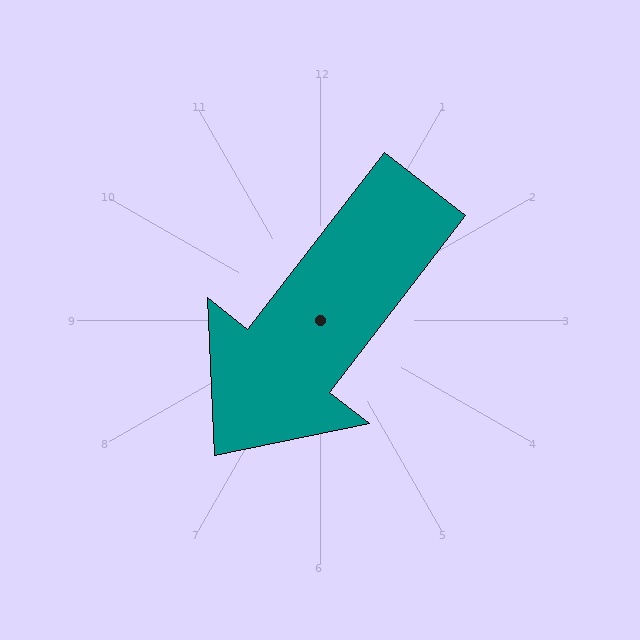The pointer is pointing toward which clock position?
Roughly 7 o'clock.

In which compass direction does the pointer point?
Southwest.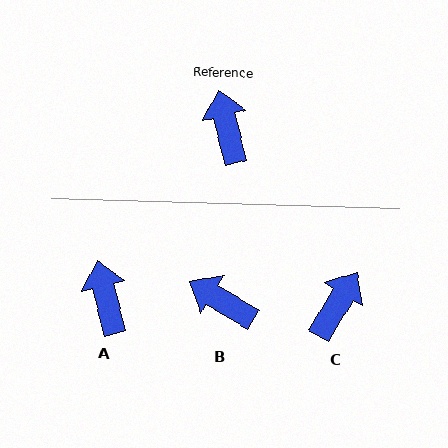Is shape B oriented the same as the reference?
No, it is off by about 45 degrees.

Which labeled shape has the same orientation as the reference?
A.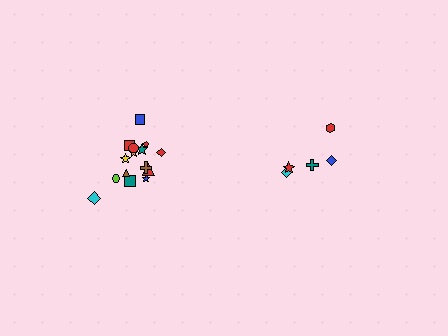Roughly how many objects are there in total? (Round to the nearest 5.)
Roughly 20 objects in total.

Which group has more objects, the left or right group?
The left group.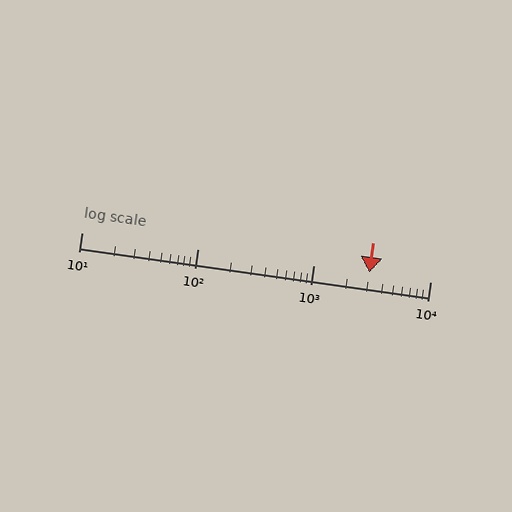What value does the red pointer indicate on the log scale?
The pointer indicates approximately 3000.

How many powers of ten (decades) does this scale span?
The scale spans 3 decades, from 10 to 10000.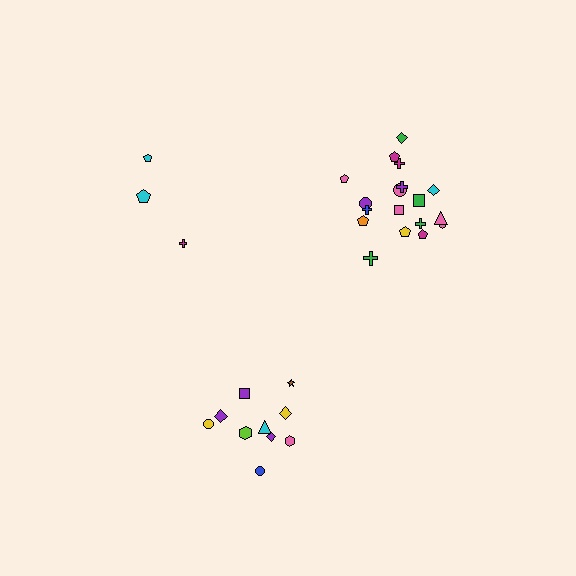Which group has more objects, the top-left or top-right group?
The top-right group.